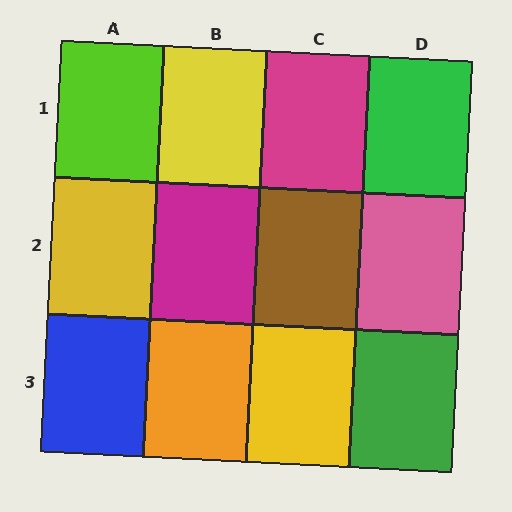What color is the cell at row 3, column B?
Orange.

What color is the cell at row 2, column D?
Pink.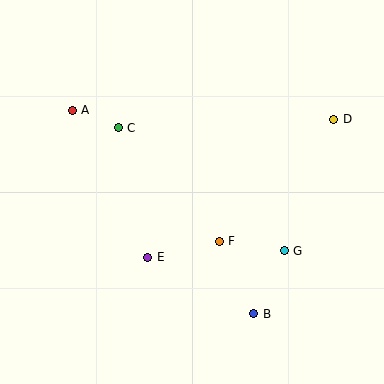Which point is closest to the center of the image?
Point F at (219, 241) is closest to the center.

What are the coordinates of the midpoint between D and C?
The midpoint between D and C is at (226, 123).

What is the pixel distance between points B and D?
The distance between B and D is 210 pixels.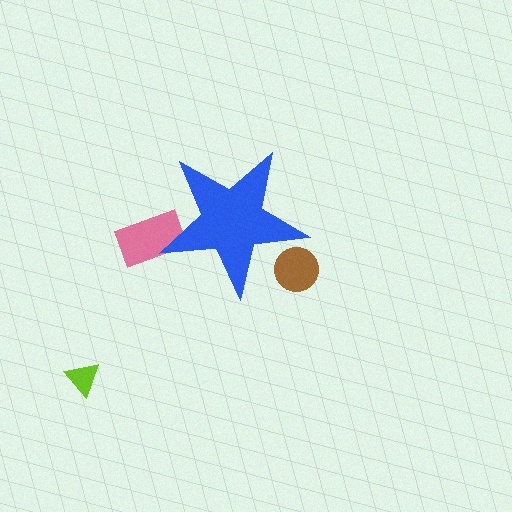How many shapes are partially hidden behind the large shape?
2 shapes are partially hidden.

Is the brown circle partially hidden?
Yes, the brown circle is partially hidden behind the blue star.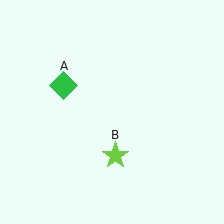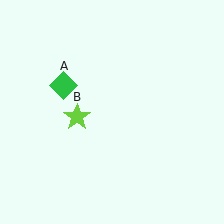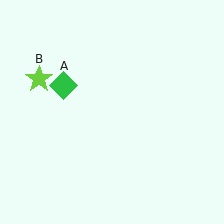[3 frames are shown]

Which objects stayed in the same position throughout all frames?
Green diamond (object A) remained stationary.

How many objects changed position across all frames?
1 object changed position: lime star (object B).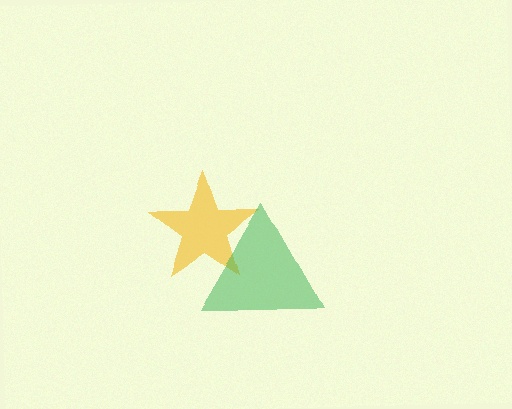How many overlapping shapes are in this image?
There are 2 overlapping shapes in the image.